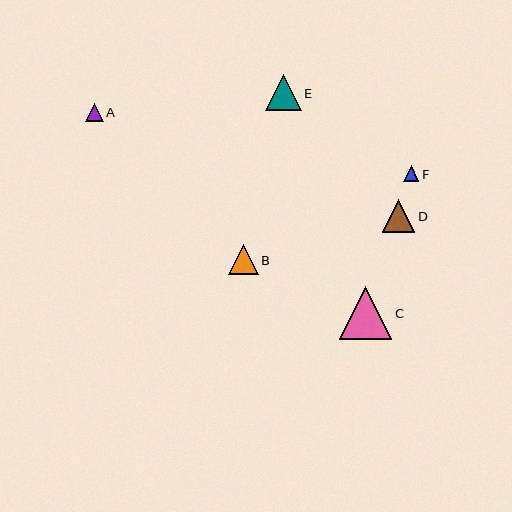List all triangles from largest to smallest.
From largest to smallest: C, E, D, B, A, F.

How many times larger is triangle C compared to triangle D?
Triangle C is approximately 1.6 times the size of triangle D.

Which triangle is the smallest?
Triangle F is the smallest with a size of approximately 15 pixels.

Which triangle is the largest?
Triangle C is the largest with a size of approximately 52 pixels.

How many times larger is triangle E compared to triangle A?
Triangle E is approximately 2.0 times the size of triangle A.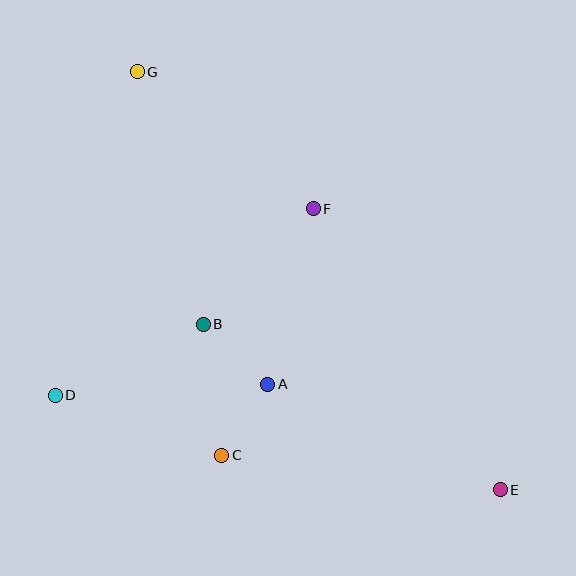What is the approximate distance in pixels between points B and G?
The distance between B and G is approximately 261 pixels.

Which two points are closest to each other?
Points A and C are closest to each other.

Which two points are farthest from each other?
Points E and G are farthest from each other.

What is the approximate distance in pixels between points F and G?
The distance between F and G is approximately 224 pixels.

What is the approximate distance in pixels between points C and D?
The distance between C and D is approximately 177 pixels.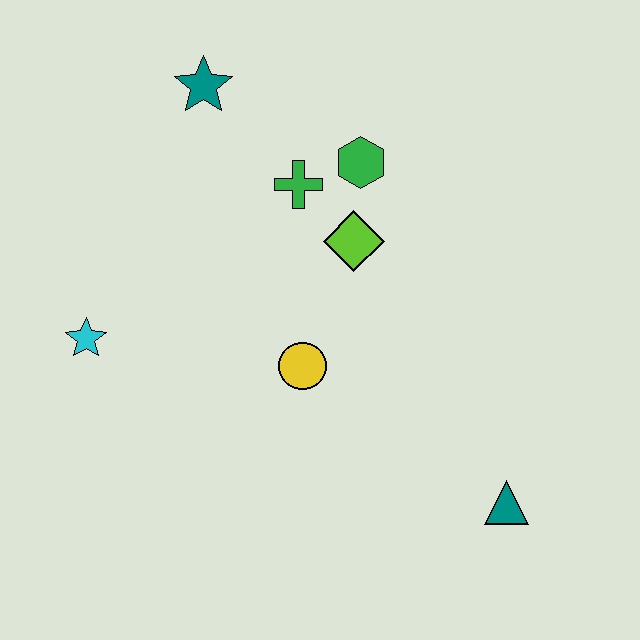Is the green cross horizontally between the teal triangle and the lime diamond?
No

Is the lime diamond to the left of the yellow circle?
No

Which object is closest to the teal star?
The green cross is closest to the teal star.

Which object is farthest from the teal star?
The teal triangle is farthest from the teal star.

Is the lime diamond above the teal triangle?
Yes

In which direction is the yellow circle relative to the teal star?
The yellow circle is below the teal star.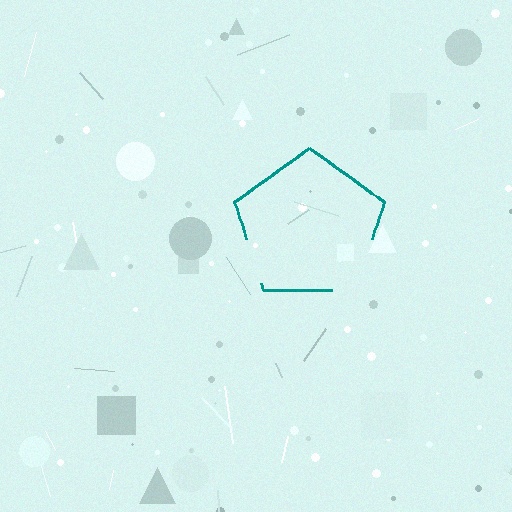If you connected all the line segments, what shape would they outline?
They would outline a pentagon.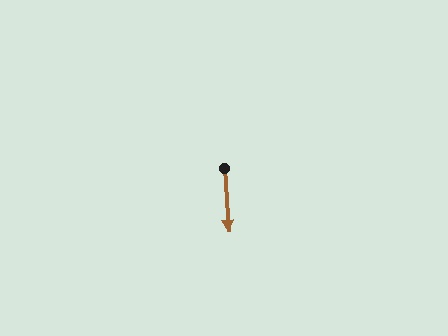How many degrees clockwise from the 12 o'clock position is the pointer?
Approximately 176 degrees.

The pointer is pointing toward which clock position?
Roughly 6 o'clock.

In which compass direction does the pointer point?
South.